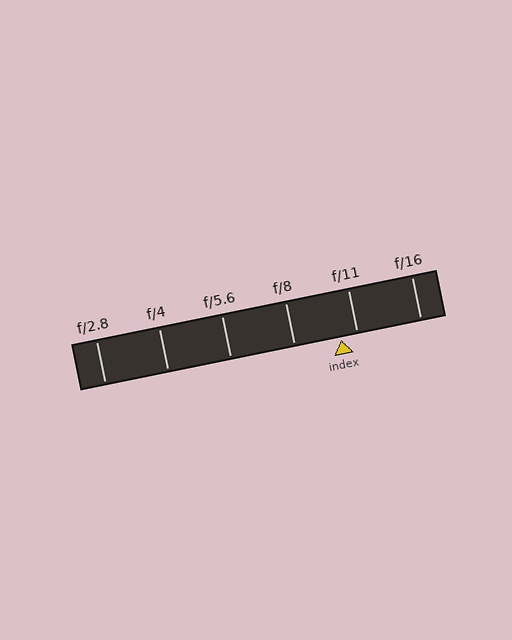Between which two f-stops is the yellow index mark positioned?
The index mark is between f/8 and f/11.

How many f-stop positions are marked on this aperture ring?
There are 6 f-stop positions marked.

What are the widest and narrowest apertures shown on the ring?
The widest aperture shown is f/2.8 and the narrowest is f/16.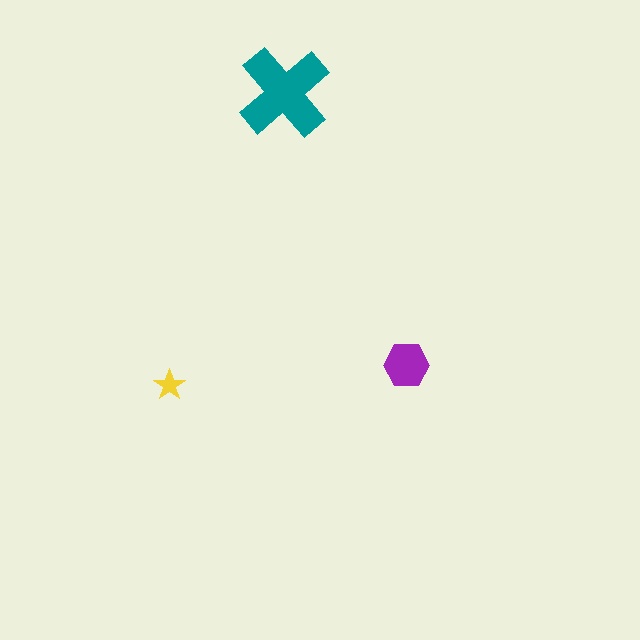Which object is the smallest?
The yellow star.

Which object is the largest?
The teal cross.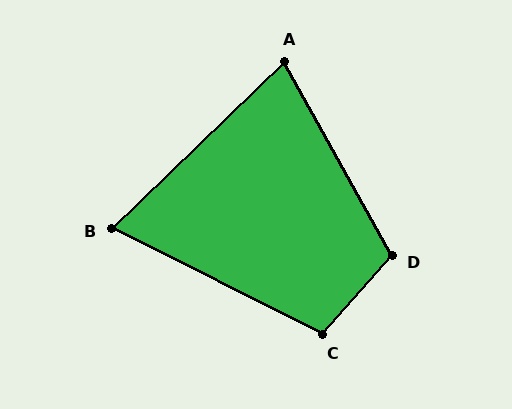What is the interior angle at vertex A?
Approximately 75 degrees (acute).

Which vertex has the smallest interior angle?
B, at approximately 71 degrees.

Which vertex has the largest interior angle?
D, at approximately 109 degrees.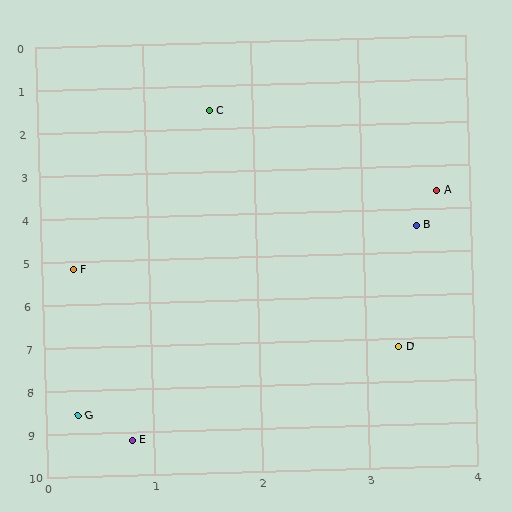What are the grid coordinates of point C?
Point C is at approximately (1.6, 1.6).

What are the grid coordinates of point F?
Point F is at approximately (0.3, 5.2).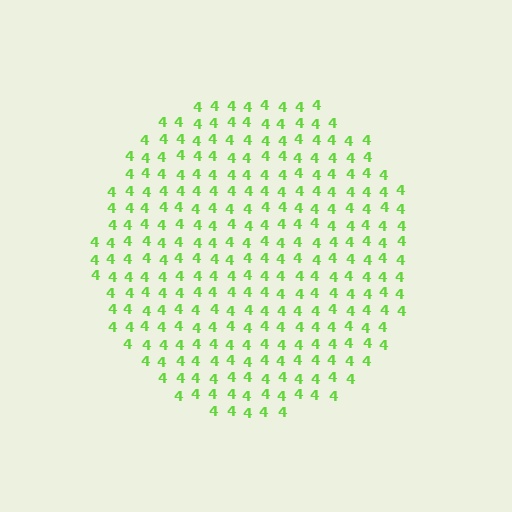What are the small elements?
The small elements are digit 4's.